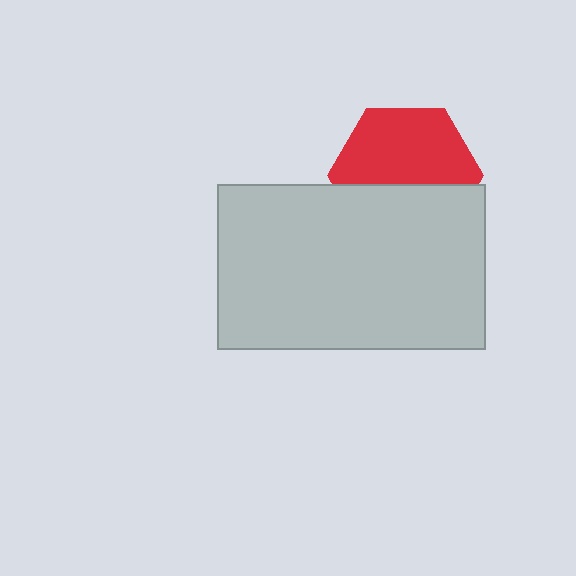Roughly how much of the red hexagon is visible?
About half of it is visible (roughly 57%).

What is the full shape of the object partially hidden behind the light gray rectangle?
The partially hidden object is a red hexagon.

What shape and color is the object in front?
The object in front is a light gray rectangle.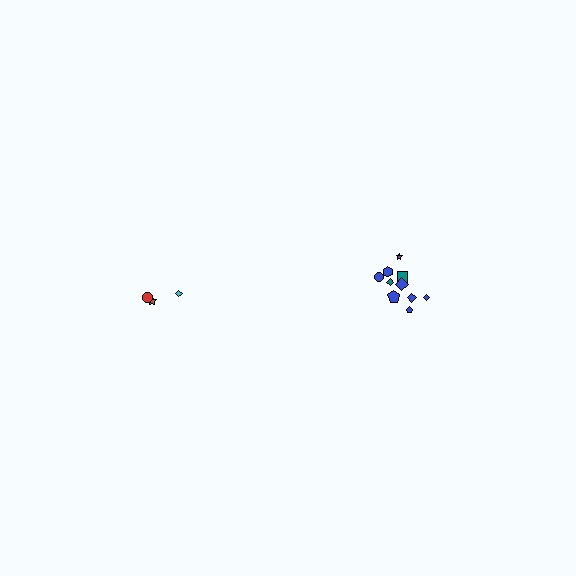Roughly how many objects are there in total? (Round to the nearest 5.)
Roughly 15 objects in total.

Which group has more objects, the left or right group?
The right group.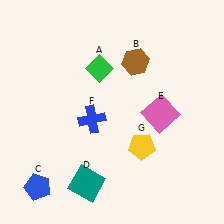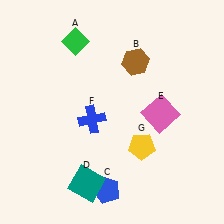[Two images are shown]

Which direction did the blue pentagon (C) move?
The blue pentagon (C) moved right.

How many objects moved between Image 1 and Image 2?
2 objects moved between the two images.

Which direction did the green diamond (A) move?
The green diamond (A) moved up.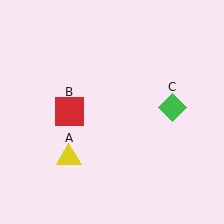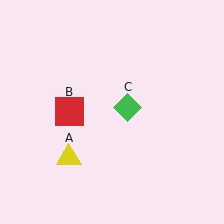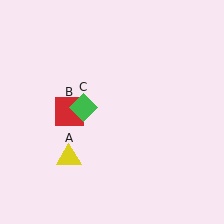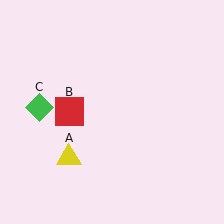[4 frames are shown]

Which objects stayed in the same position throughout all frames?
Yellow triangle (object A) and red square (object B) remained stationary.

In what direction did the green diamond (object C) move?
The green diamond (object C) moved left.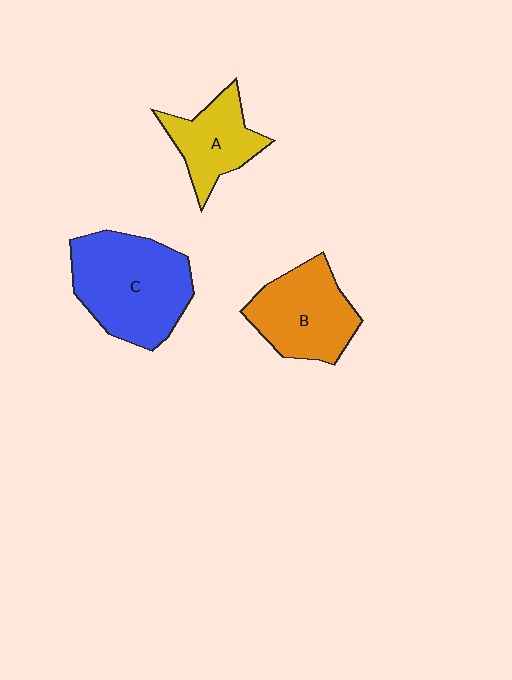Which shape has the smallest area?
Shape A (yellow).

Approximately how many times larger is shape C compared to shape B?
Approximately 1.3 times.